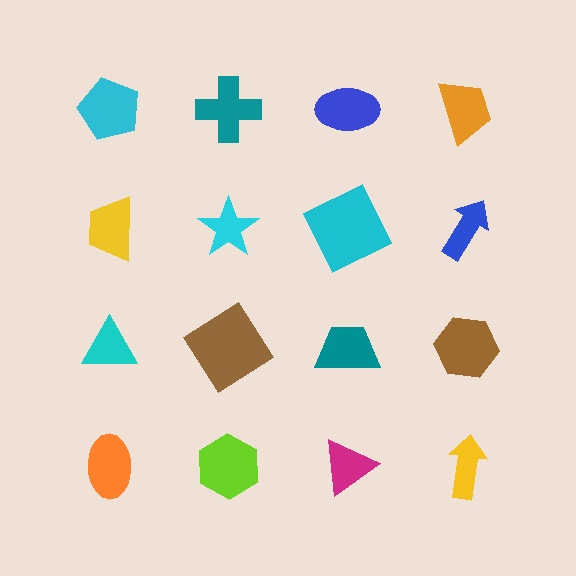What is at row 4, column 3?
A magenta triangle.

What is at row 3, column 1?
A cyan triangle.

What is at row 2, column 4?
A blue arrow.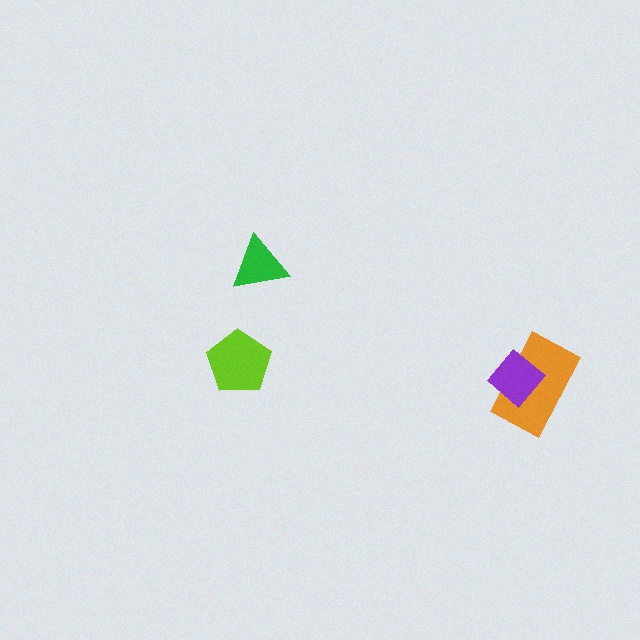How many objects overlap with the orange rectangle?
1 object overlaps with the orange rectangle.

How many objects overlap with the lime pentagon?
0 objects overlap with the lime pentagon.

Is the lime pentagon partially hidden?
No, no other shape covers it.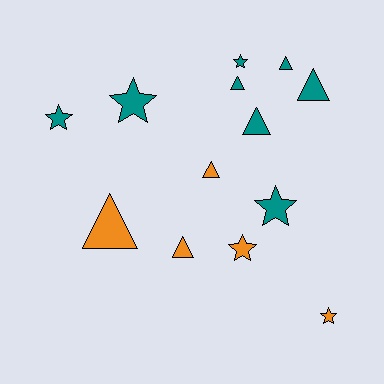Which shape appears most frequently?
Triangle, with 7 objects.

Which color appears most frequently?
Teal, with 8 objects.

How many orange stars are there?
There are 2 orange stars.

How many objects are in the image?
There are 13 objects.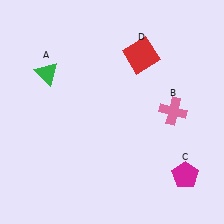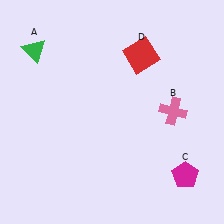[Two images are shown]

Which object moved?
The green triangle (A) moved up.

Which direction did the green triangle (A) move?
The green triangle (A) moved up.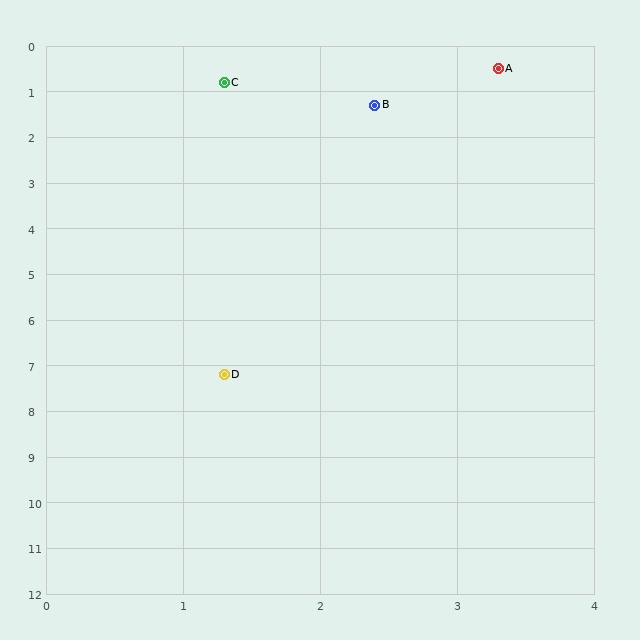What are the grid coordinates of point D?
Point D is at approximately (1.3, 7.2).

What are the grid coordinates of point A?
Point A is at approximately (3.3, 0.5).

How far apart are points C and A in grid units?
Points C and A are about 2.0 grid units apart.